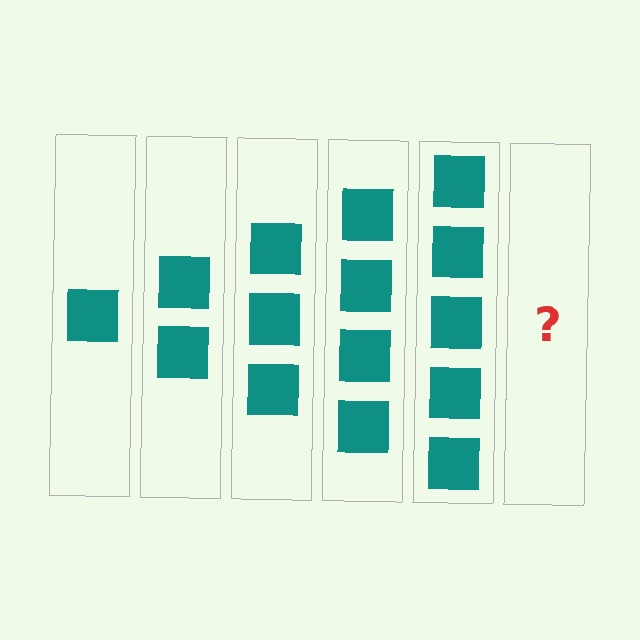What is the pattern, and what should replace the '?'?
The pattern is that each step adds one more square. The '?' should be 6 squares.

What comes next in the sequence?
The next element should be 6 squares.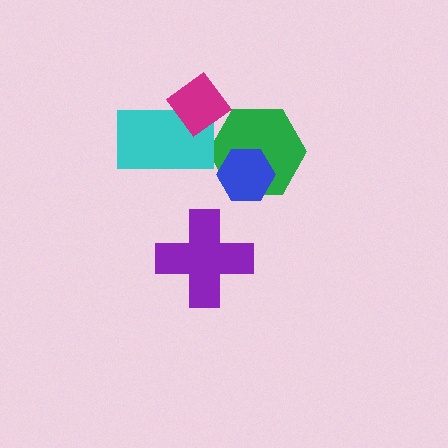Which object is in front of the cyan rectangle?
The magenta diamond is in front of the cyan rectangle.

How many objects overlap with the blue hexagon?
1 object overlaps with the blue hexagon.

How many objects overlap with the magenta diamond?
1 object overlaps with the magenta diamond.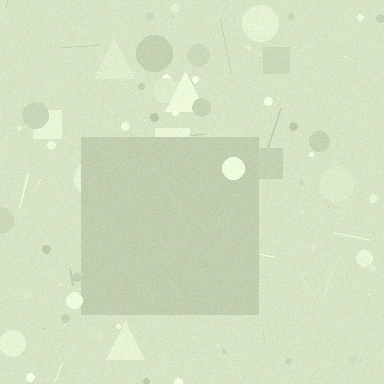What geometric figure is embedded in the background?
A square is embedded in the background.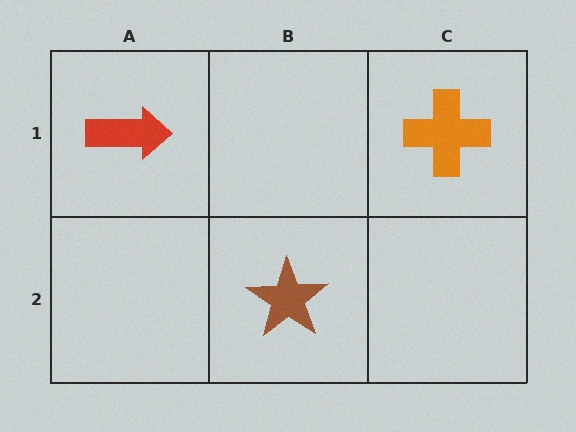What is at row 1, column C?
An orange cross.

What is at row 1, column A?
A red arrow.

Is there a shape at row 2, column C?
No, that cell is empty.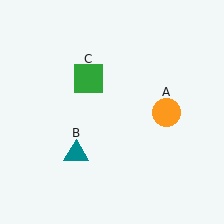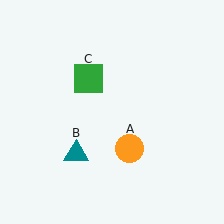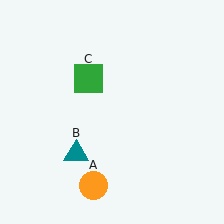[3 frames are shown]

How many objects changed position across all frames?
1 object changed position: orange circle (object A).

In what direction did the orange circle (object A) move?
The orange circle (object A) moved down and to the left.